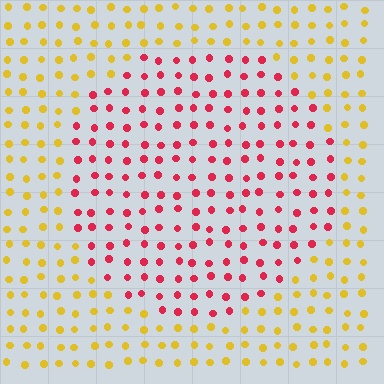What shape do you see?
I see a circle.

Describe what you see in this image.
The image is filled with small yellow elements in a uniform arrangement. A circle-shaped region is visible where the elements are tinted to a slightly different hue, forming a subtle color boundary.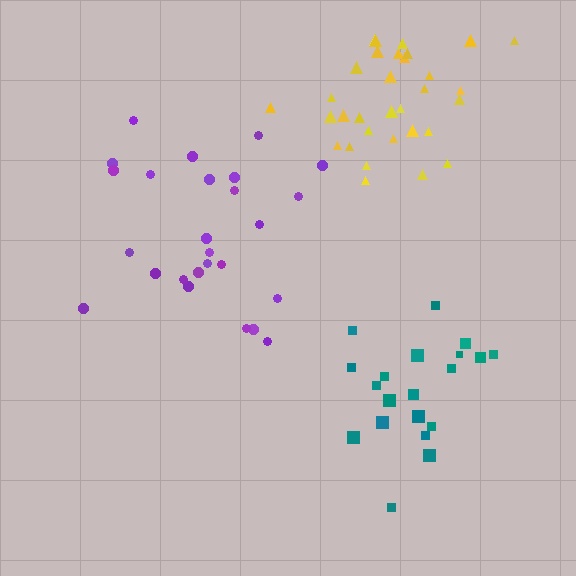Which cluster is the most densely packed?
Yellow.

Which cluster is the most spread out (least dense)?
Teal.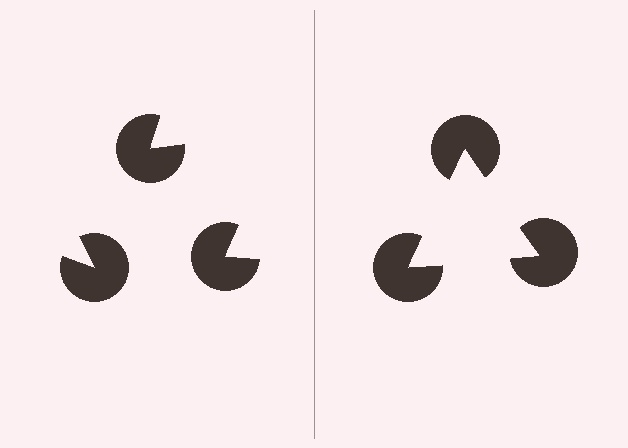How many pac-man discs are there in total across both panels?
6 — 3 on each side.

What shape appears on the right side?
An illusory triangle.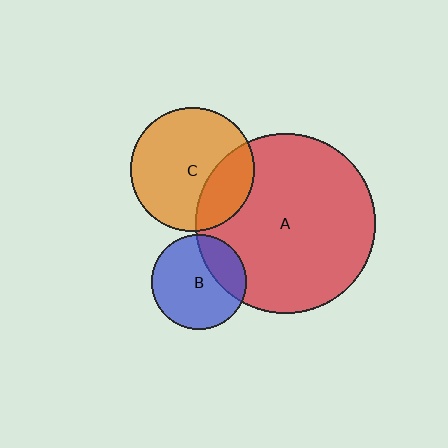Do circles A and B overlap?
Yes.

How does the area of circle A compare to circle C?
Approximately 2.1 times.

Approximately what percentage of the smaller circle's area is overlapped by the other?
Approximately 25%.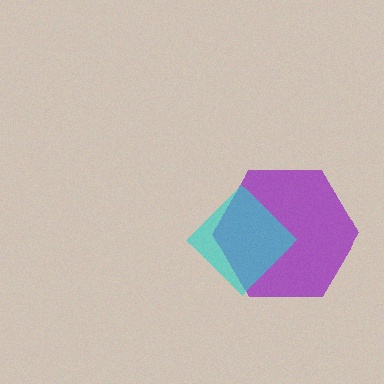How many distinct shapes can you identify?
There are 2 distinct shapes: a purple hexagon, a cyan diamond.